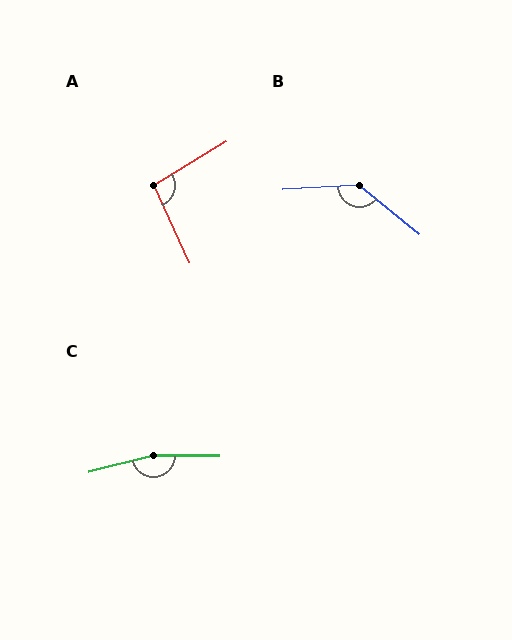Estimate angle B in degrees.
Approximately 138 degrees.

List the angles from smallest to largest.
A (96°), B (138°), C (166°).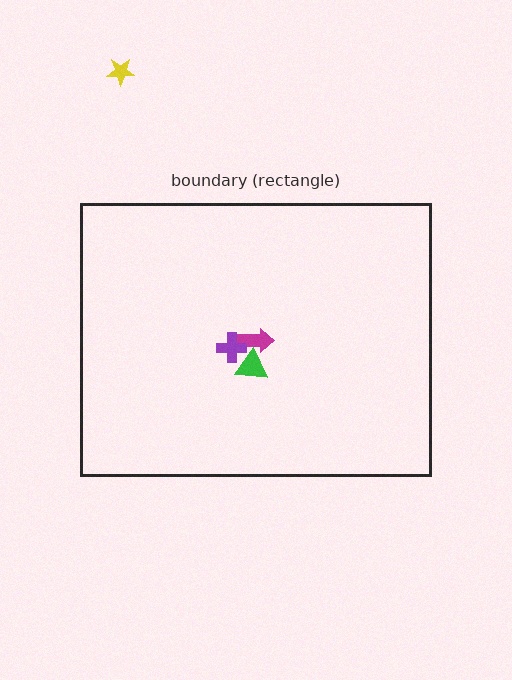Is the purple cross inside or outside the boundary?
Inside.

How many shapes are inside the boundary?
3 inside, 1 outside.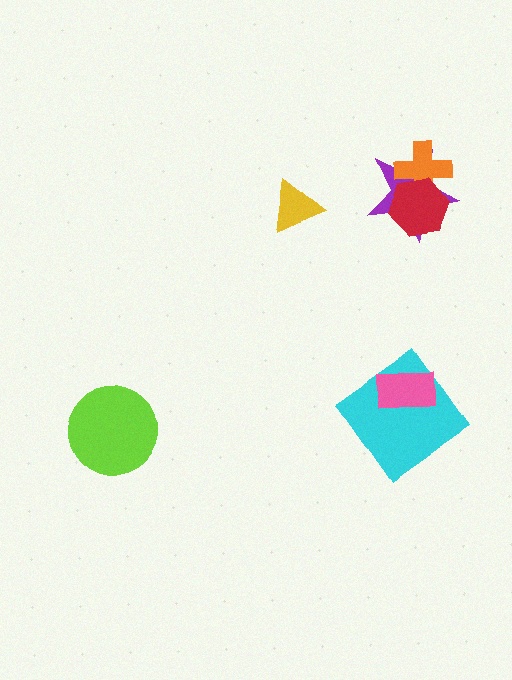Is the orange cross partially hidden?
Yes, it is partially covered by another shape.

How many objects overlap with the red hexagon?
2 objects overlap with the red hexagon.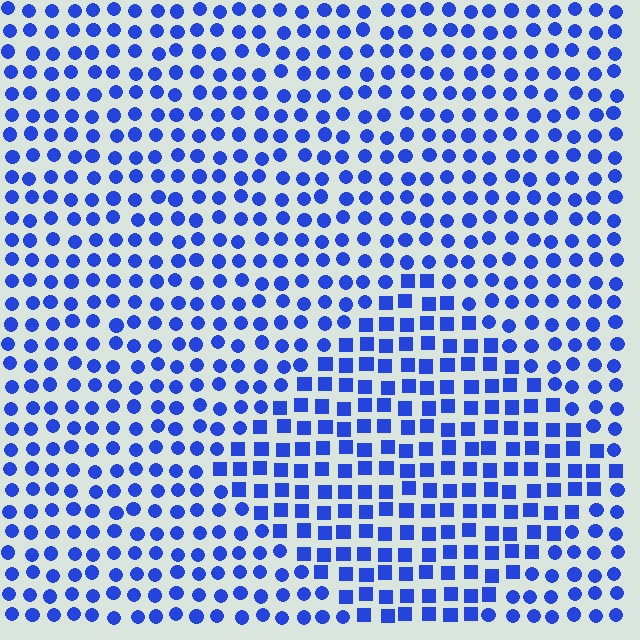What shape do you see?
I see a diamond.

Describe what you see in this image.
The image is filled with small blue elements arranged in a uniform grid. A diamond-shaped region contains squares, while the surrounding area contains circles. The boundary is defined purely by the change in element shape.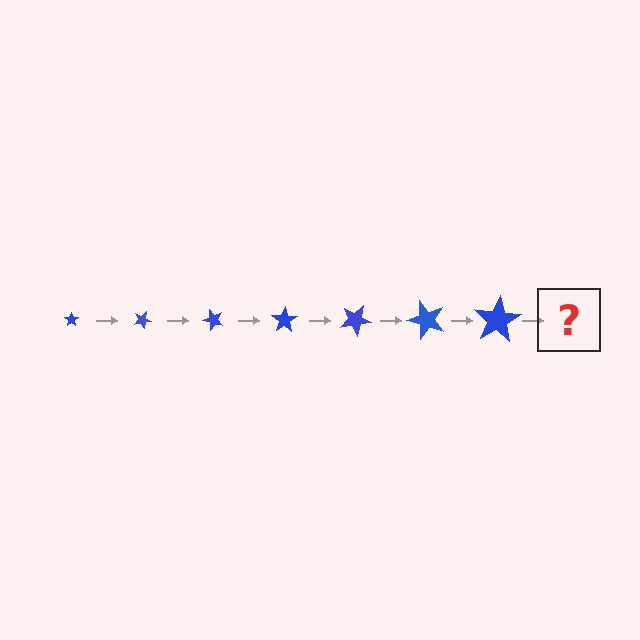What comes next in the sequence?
The next element should be a star, larger than the previous one and rotated 175 degrees from the start.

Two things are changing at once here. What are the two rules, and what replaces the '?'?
The two rules are that the star grows larger each step and it rotates 25 degrees each step. The '?' should be a star, larger than the previous one and rotated 175 degrees from the start.